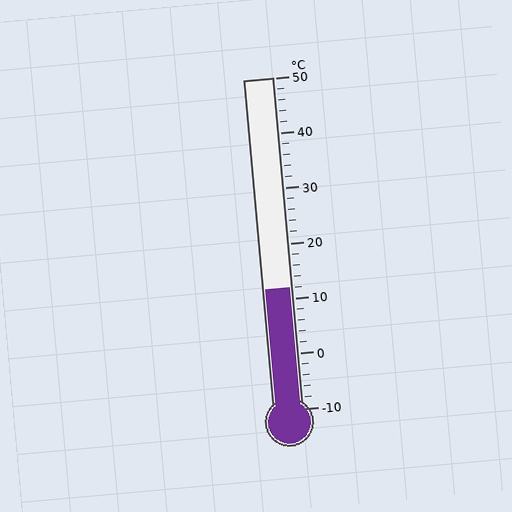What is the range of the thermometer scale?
The thermometer scale ranges from -10°C to 50°C.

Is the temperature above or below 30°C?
The temperature is below 30°C.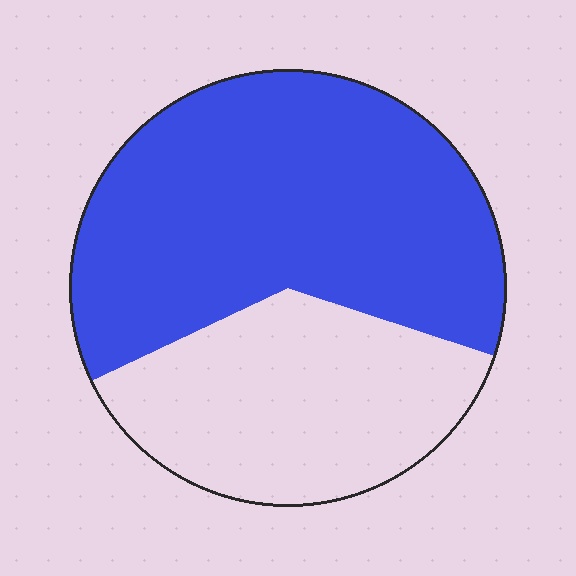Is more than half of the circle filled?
Yes.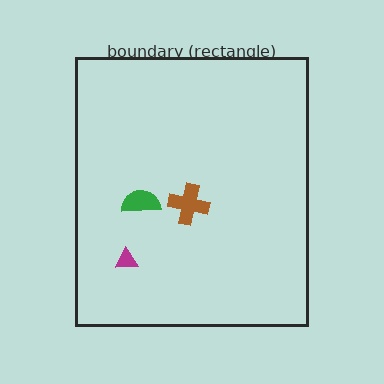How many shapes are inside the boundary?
3 inside, 0 outside.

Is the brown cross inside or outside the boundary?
Inside.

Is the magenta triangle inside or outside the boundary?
Inside.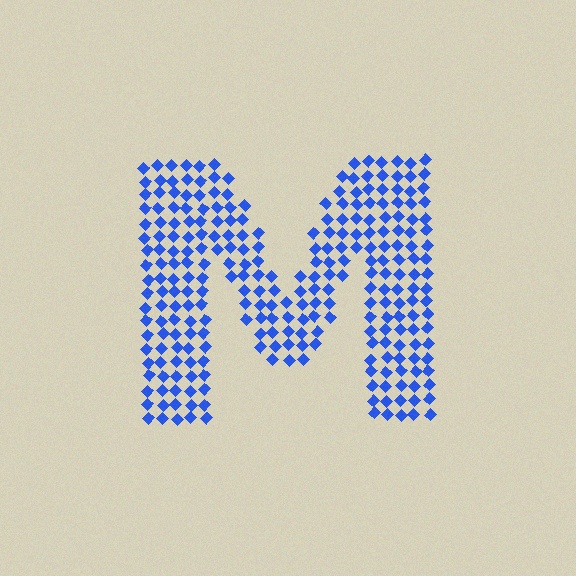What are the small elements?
The small elements are diamonds.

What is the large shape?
The large shape is the letter M.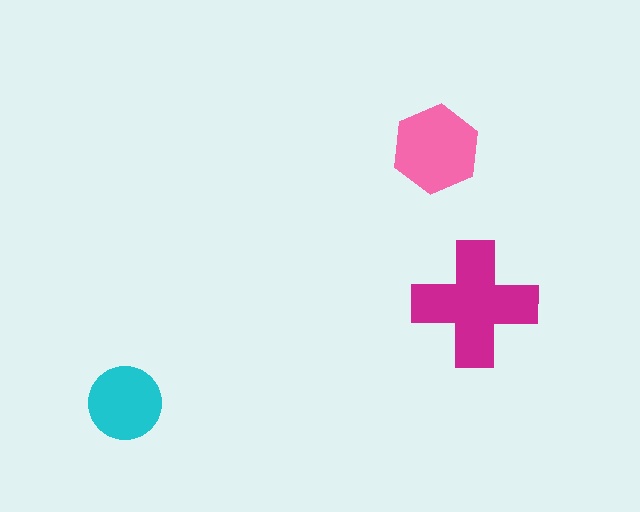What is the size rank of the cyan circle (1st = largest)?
3rd.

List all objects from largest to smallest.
The magenta cross, the pink hexagon, the cyan circle.